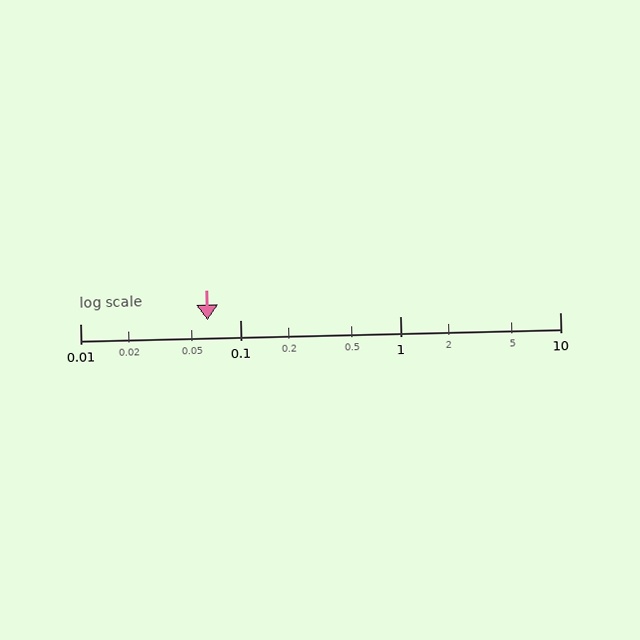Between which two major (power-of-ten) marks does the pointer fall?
The pointer is between 0.01 and 0.1.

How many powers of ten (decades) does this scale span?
The scale spans 3 decades, from 0.01 to 10.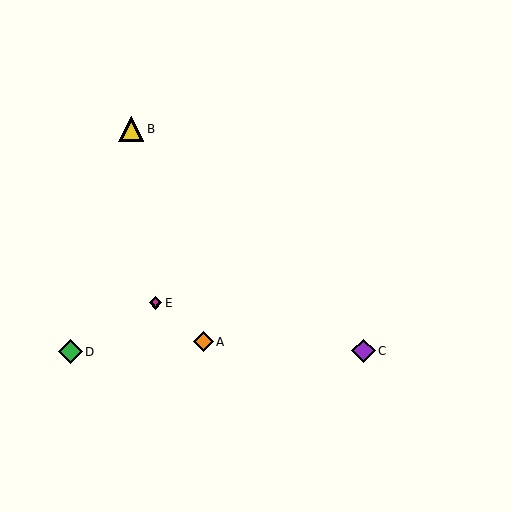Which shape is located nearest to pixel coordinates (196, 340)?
The orange diamond (labeled A) at (203, 342) is nearest to that location.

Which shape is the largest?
The yellow triangle (labeled B) is the largest.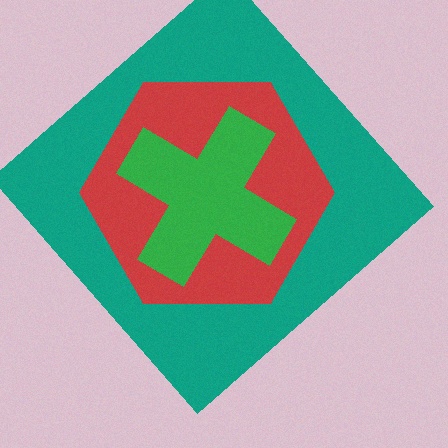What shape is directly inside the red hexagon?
The green cross.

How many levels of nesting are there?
3.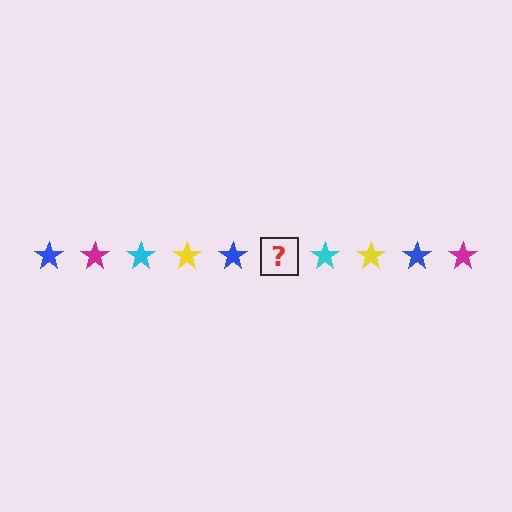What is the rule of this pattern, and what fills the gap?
The rule is that the pattern cycles through blue, magenta, cyan, yellow stars. The gap should be filled with a magenta star.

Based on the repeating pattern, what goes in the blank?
The blank should be a magenta star.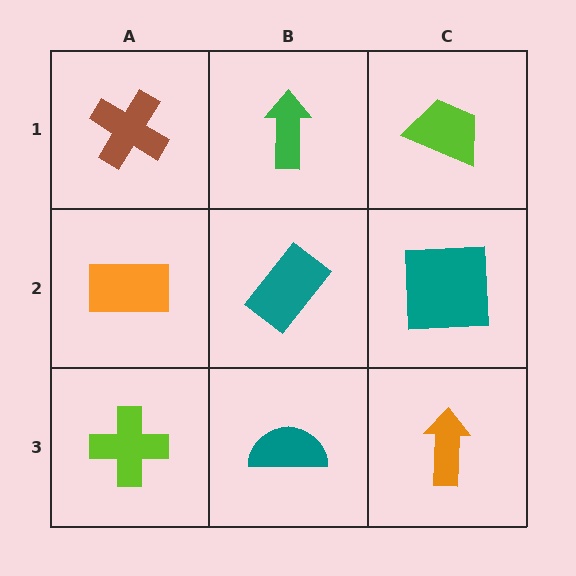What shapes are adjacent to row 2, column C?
A lime trapezoid (row 1, column C), an orange arrow (row 3, column C), a teal rectangle (row 2, column B).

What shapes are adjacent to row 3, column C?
A teal square (row 2, column C), a teal semicircle (row 3, column B).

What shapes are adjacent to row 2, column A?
A brown cross (row 1, column A), a lime cross (row 3, column A), a teal rectangle (row 2, column B).